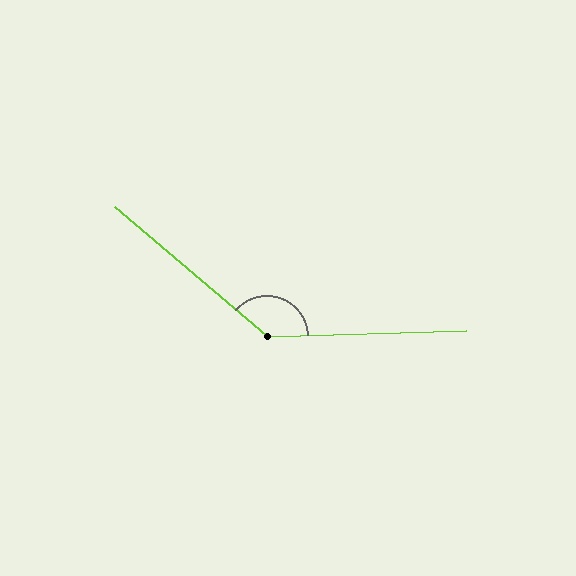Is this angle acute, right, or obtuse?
It is obtuse.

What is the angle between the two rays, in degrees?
Approximately 138 degrees.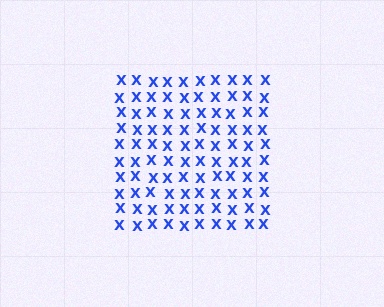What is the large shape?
The large shape is a square.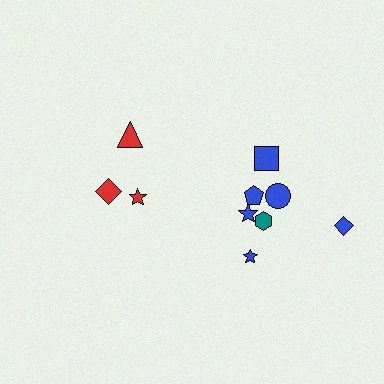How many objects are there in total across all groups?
There are 10 objects.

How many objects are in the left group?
There are 3 objects.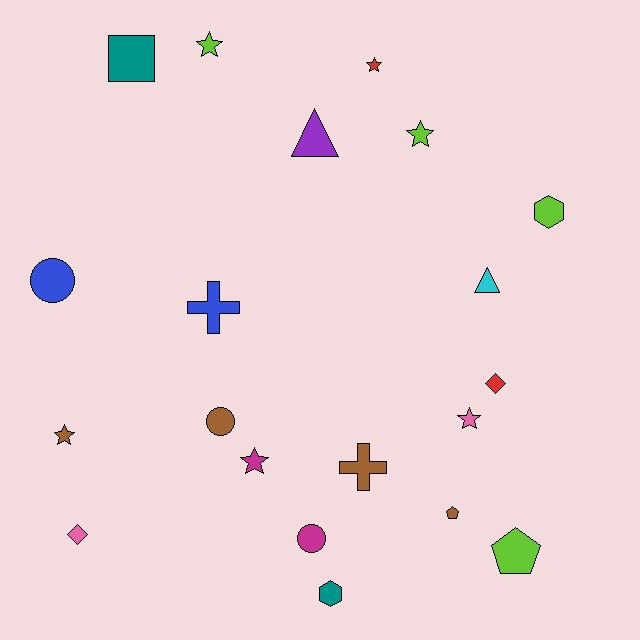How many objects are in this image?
There are 20 objects.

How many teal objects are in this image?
There are 2 teal objects.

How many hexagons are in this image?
There are 2 hexagons.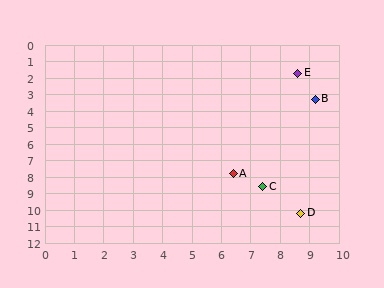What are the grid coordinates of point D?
Point D is at approximately (8.7, 10.2).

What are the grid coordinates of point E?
Point E is at approximately (8.6, 1.7).